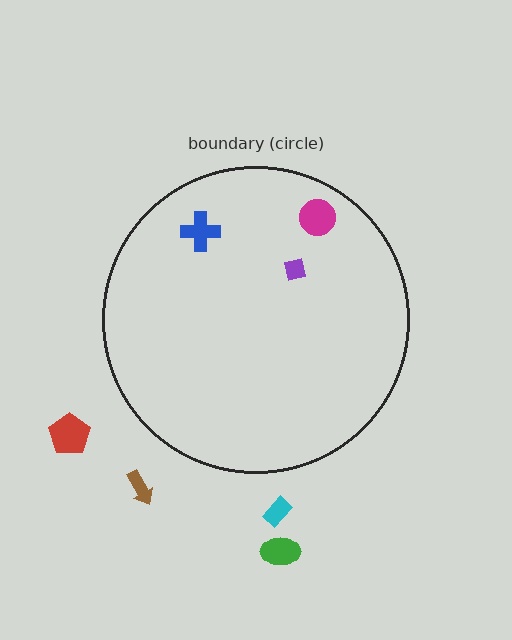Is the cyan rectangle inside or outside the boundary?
Outside.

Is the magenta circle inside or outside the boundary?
Inside.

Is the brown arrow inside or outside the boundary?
Outside.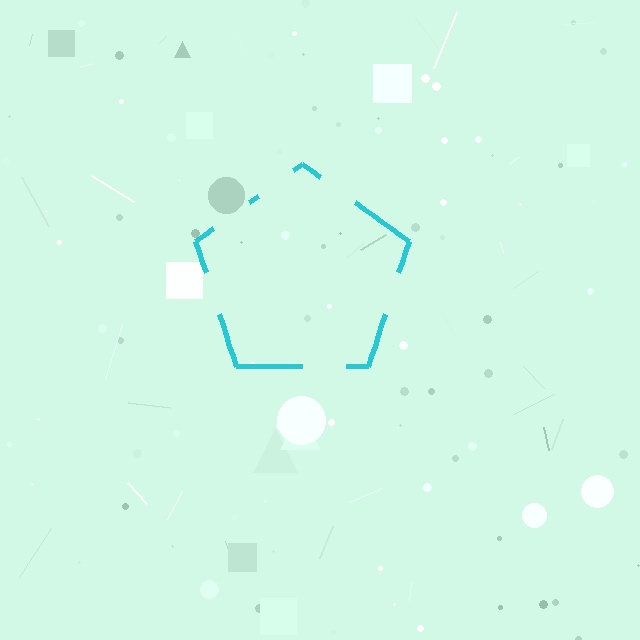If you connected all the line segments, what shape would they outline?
They would outline a pentagon.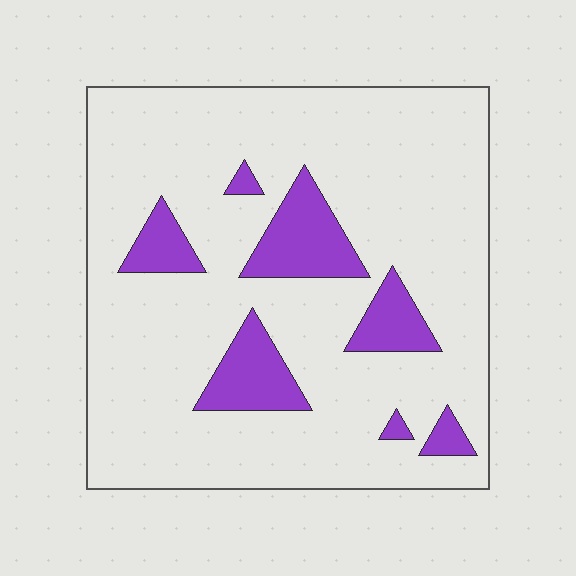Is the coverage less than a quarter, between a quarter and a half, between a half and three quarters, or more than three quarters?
Less than a quarter.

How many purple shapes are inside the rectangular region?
7.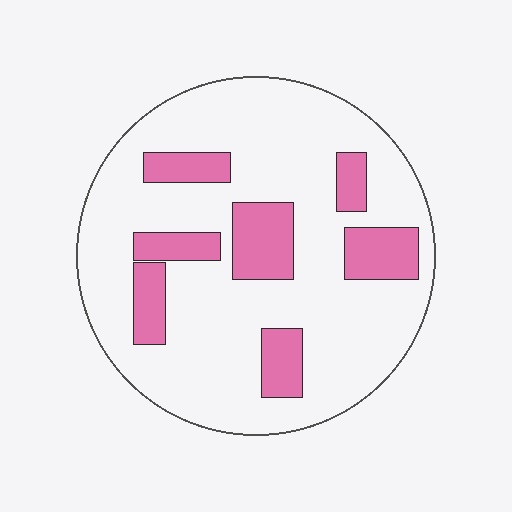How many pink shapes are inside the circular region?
7.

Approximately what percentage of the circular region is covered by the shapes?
Approximately 20%.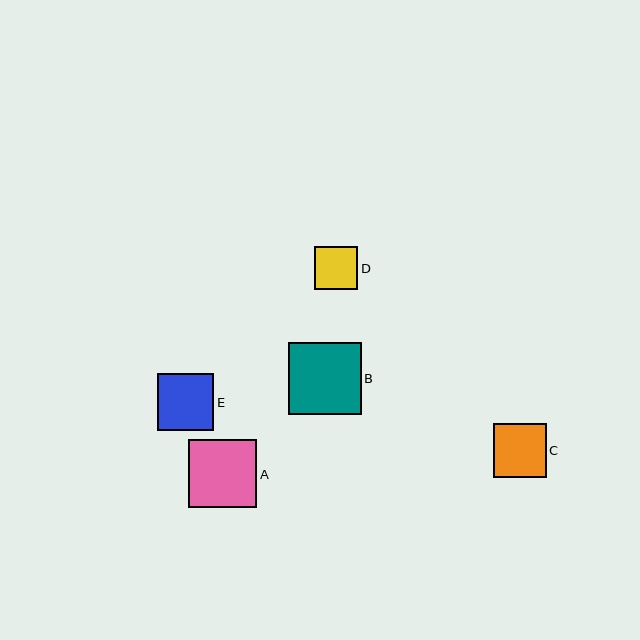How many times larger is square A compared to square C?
Square A is approximately 1.3 times the size of square C.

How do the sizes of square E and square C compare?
Square E and square C are approximately the same size.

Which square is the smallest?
Square D is the smallest with a size of approximately 43 pixels.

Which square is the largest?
Square B is the largest with a size of approximately 73 pixels.